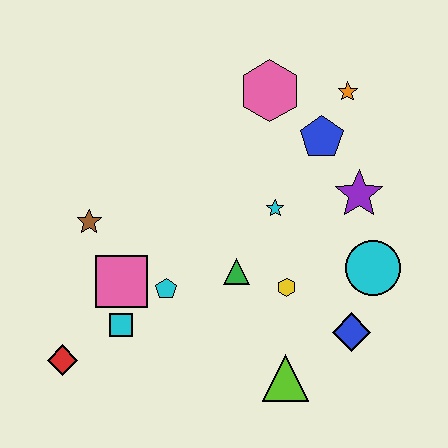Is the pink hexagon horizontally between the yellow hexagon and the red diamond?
Yes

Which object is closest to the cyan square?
The pink square is closest to the cyan square.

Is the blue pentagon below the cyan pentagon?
No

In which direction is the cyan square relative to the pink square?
The cyan square is below the pink square.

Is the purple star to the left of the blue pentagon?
No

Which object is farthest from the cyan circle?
The red diamond is farthest from the cyan circle.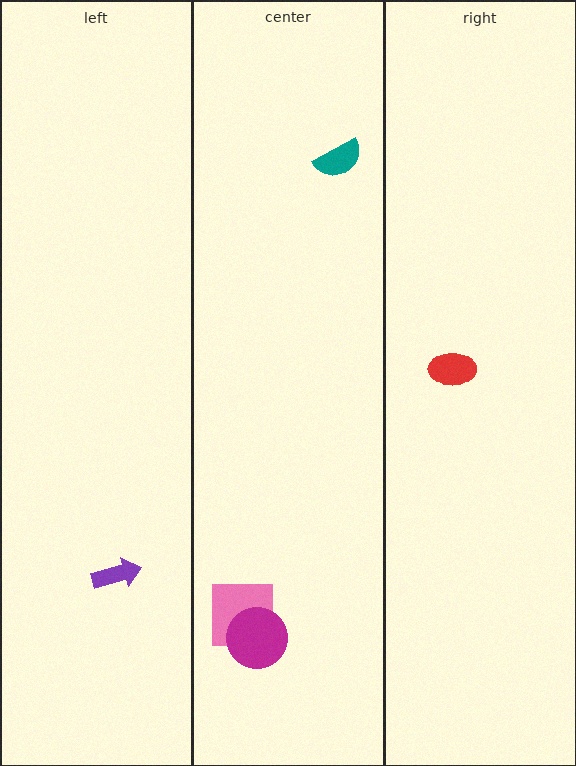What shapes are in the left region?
The purple arrow.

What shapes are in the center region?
The pink square, the teal semicircle, the magenta circle.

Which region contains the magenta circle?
The center region.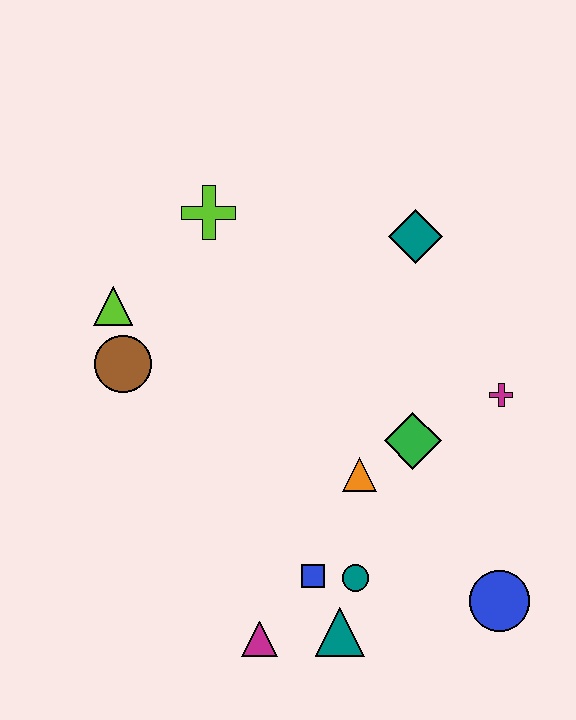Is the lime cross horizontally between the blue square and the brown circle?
Yes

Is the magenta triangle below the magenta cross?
Yes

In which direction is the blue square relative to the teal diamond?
The blue square is below the teal diamond.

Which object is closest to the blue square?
The teal circle is closest to the blue square.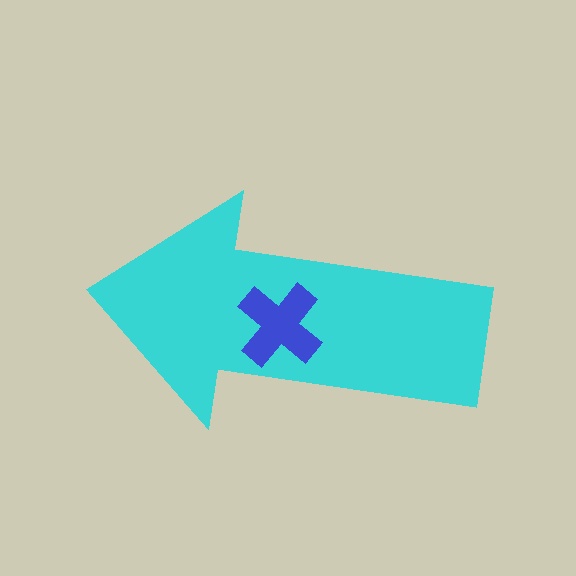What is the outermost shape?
The cyan arrow.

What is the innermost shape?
The blue cross.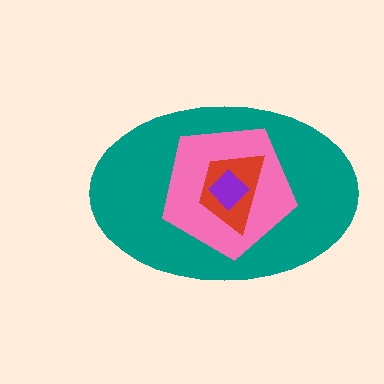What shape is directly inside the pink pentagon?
The red trapezoid.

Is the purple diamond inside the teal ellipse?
Yes.